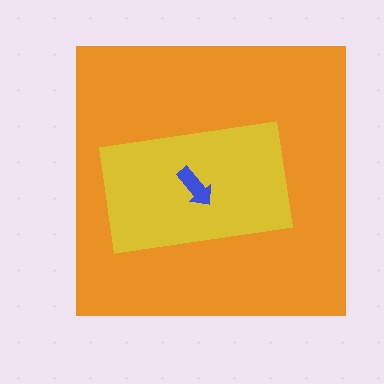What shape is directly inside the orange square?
The yellow rectangle.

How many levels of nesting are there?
3.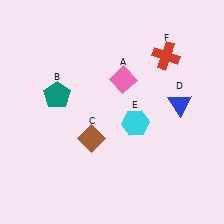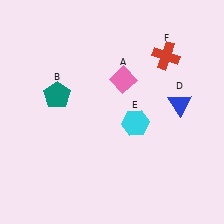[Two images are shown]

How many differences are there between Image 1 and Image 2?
There is 1 difference between the two images.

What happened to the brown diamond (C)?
The brown diamond (C) was removed in Image 2. It was in the bottom-left area of Image 1.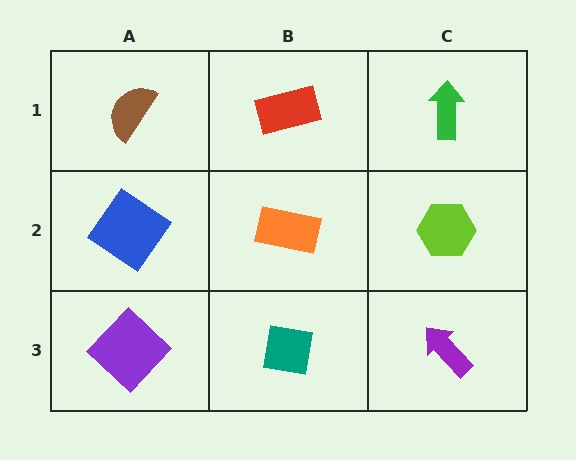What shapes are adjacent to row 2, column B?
A red rectangle (row 1, column B), a teal square (row 3, column B), a blue diamond (row 2, column A), a lime hexagon (row 2, column C).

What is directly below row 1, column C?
A lime hexagon.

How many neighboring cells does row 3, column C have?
2.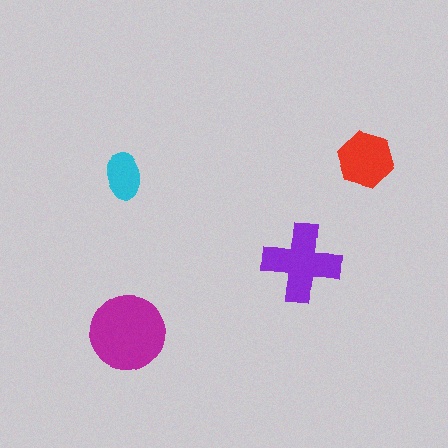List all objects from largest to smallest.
The magenta circle, the purple cross, the red hexagon, the cyan ellipse.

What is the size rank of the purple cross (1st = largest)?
2nd.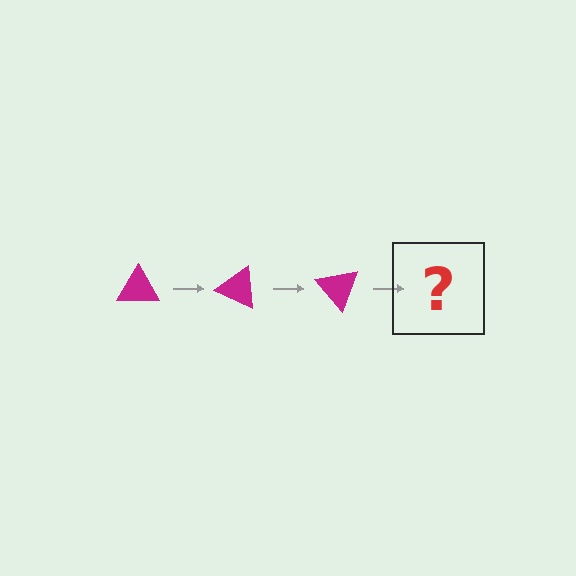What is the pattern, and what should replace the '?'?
The pattern is that the triangle rotates 25 degrees each step. The '?' should be a magenta triangle rotated 75 degrees.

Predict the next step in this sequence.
The next step is a magenta triangle rotated 75 degrees.